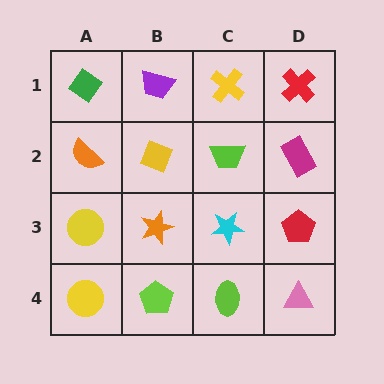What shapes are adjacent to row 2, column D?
A red cross (row 1, column D), a red pentagon (row 3, column D), a lime trapezoid (row 2, column C).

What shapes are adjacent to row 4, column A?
A yellow circle (row 3, column A), a lime pentagon (row 4, column B).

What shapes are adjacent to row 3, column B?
A yellow diamond (row 2, column B), a lime pentagon (row 4, column B), a yellow circle (row 3, column A), a cyan star (row 3, column C).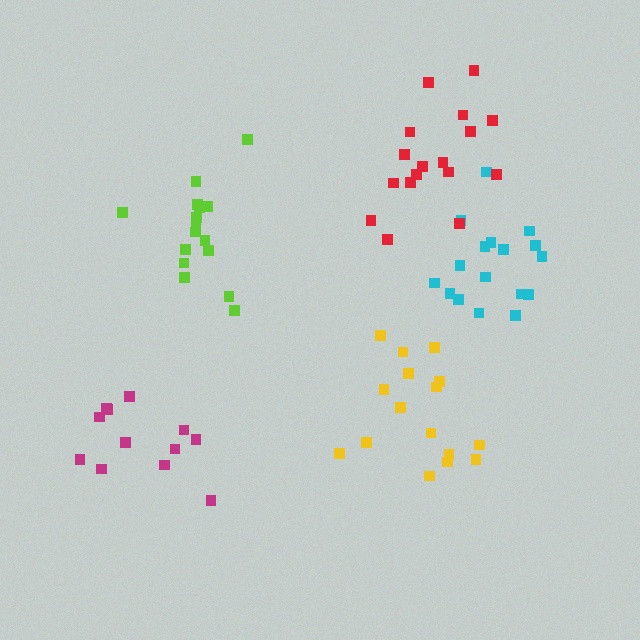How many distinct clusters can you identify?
There are 5 distinct clusters.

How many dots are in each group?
Group 1: 16 dots, Group 2: 16 dots, Group 3: 17 dots, Group 4: 17 dots, Group 5: 12 dots (78 total).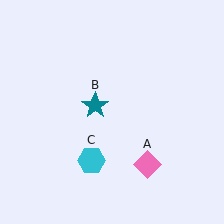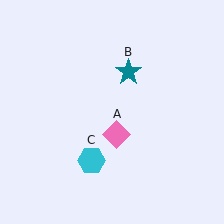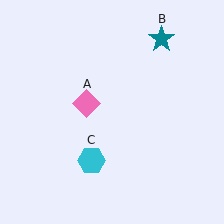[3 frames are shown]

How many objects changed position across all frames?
2 objects changed position: pink diamond (object A), teal star (object B).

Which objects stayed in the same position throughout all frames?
Cyan hexagon (object C) remained stationary.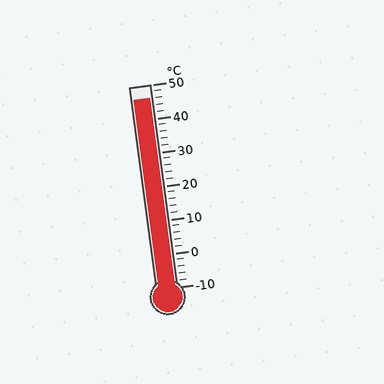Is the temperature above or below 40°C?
The temperature is above 40°C.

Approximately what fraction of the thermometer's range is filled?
The thermometer is filled to approximately 95% of its range.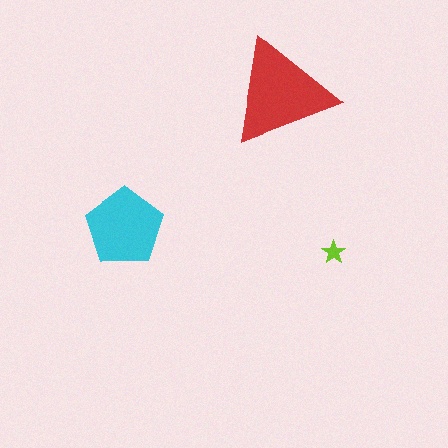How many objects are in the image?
There are 3 objects in the image.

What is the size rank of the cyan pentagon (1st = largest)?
2nd.